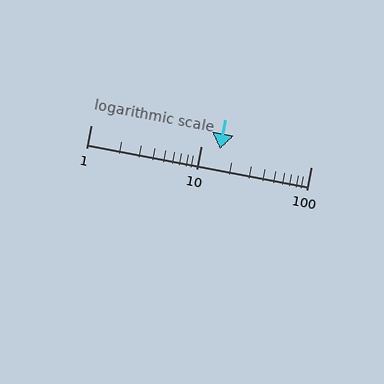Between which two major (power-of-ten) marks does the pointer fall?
The pointer is between 10 and 100.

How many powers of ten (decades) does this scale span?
The scale spans 2 decades, from 1 to 100.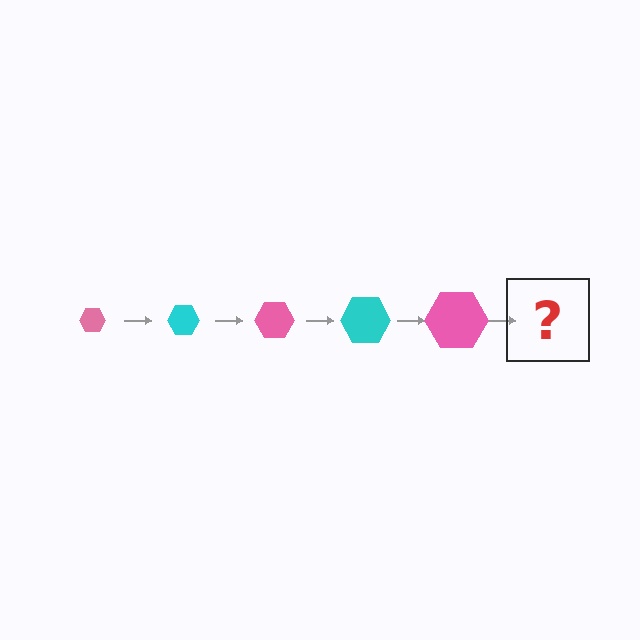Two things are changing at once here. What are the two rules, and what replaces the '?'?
The two rules are that the hexagon grows larger each step and the color cycles through pink and cyan. The '?' should be a cyan hexagon, larger than the previous one.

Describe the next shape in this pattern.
It should be a cyan hexagon, larger than the previous one.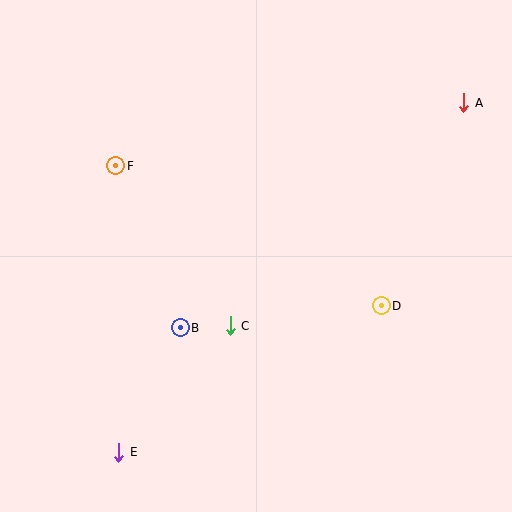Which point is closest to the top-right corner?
Point A is closest to the top-right corner.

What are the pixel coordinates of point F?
Point F is at (116, 166).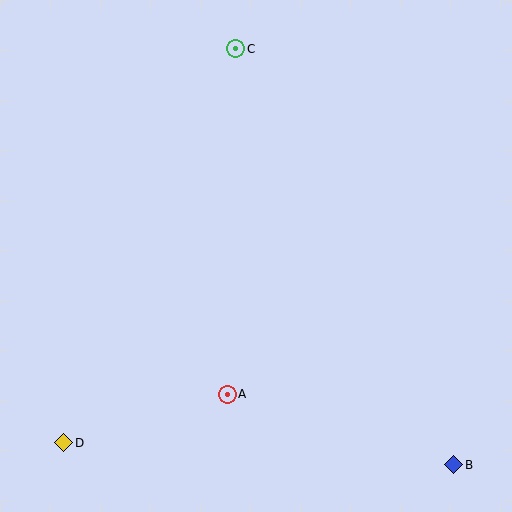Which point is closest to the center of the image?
Point A at (227, 394) is closest to the center.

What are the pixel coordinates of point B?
Point B is at (454, 465).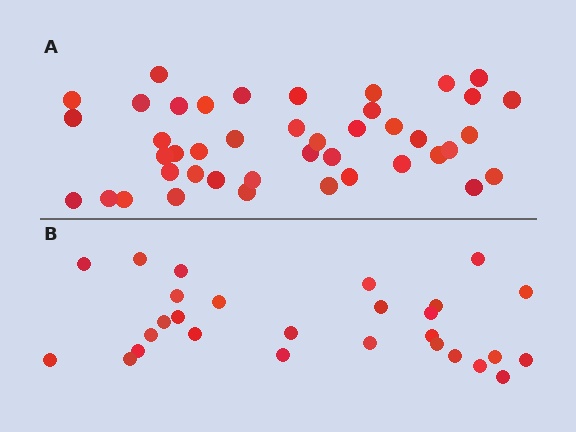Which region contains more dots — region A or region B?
Region A (the top region) has more dots.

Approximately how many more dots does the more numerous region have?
Region A has approximately 15 more dots than region B.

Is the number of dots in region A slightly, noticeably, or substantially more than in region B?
Region A has substantially more. The ratio is roughly 1.5 to 1.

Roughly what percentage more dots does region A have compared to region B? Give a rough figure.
About 55% more.